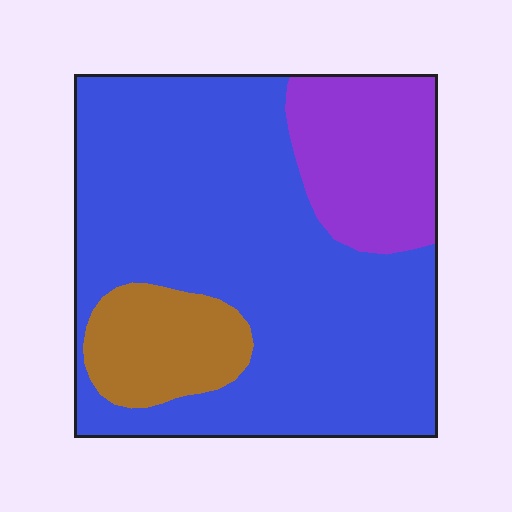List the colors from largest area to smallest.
From largest to smallest: blue, purple, brown.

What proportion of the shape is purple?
Purple takes up about one sixth (1/6) of the shape.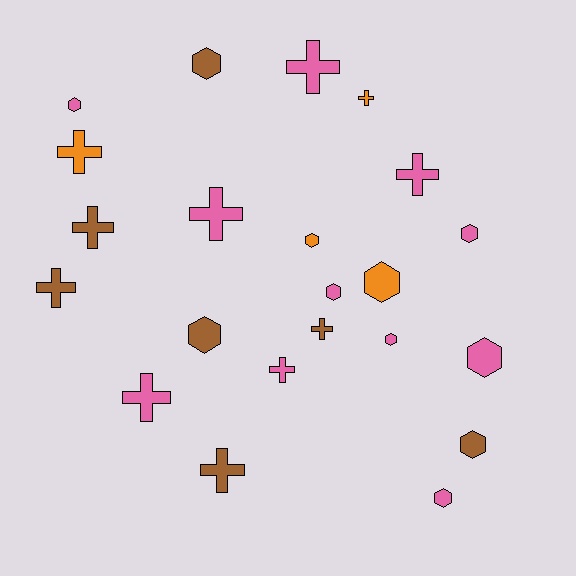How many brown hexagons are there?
There are 3 brown hexagons.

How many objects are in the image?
There are 22 objects.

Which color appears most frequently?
Pink, with 11 objects.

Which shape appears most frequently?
Hexagon, with 11 objects.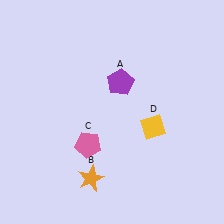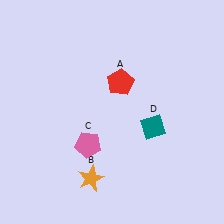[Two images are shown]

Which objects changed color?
A changed from purple to red. D changed from yellow to teal.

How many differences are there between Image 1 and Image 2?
There are 2 differences between the two images.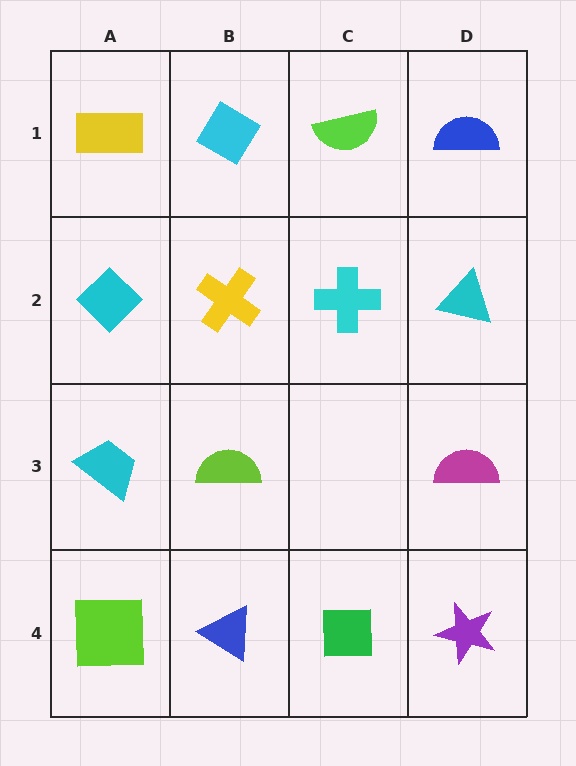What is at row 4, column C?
A green square.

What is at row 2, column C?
A cyan cross.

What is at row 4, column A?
A lime square.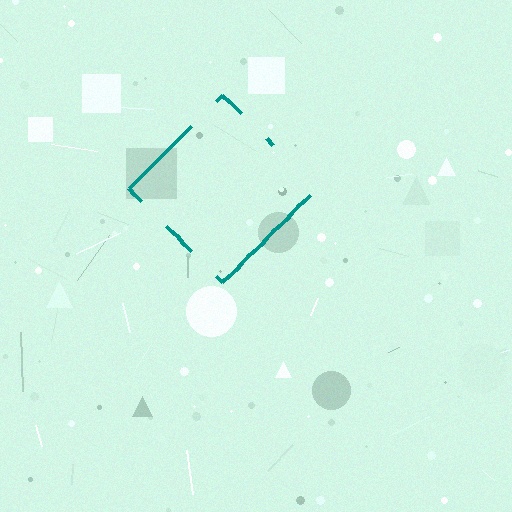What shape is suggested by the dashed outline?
The dashed outline suggests a diamond.